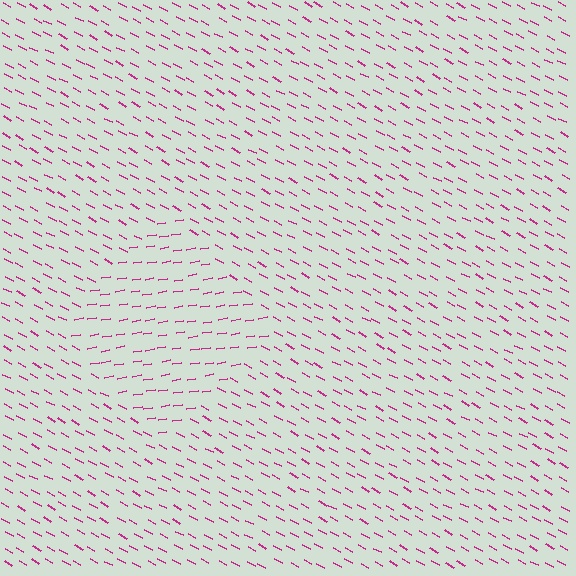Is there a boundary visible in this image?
Yes, there is a texture boundary formed by a change in line orientation.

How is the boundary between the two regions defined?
The boundary is defined purely by a change in line orientation (approximately 38 degrees difference). All lines are the same color and thickness.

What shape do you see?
I see a diamond.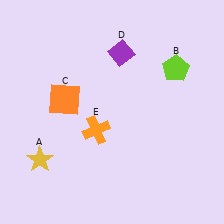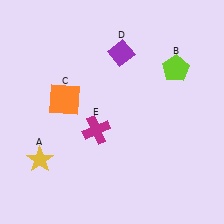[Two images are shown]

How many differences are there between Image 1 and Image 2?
There is 1 difference between the two images.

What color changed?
The cross (E) changed from orange in Image 1 to magenta in Image 2.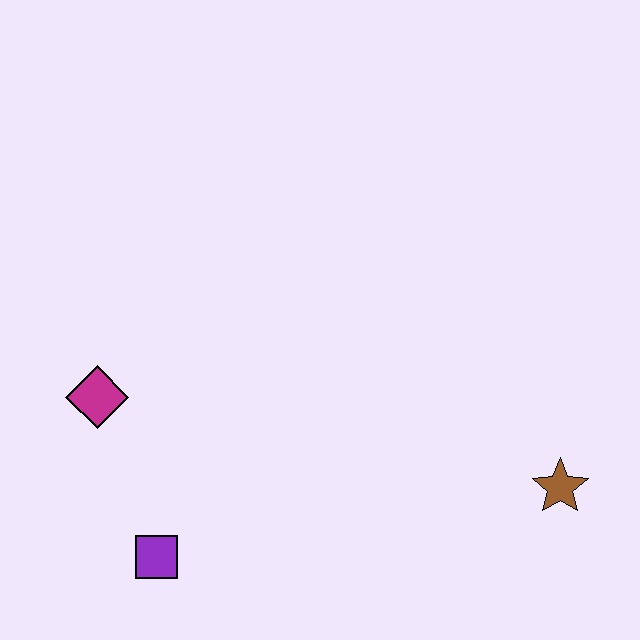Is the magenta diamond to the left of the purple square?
Yes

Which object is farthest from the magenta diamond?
The brown star is farthest from the magenta diamond.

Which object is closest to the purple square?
The magenta diamond is closest to the purple square.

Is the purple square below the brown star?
Yes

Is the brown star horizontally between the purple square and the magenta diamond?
No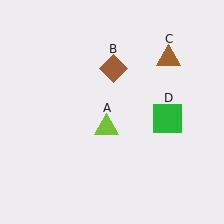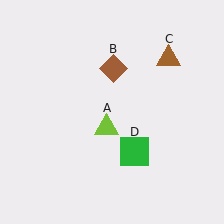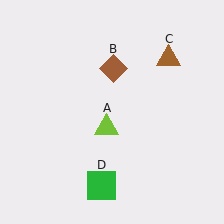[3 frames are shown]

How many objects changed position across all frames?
1 object changed position: green square (object D).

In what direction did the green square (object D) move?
The green square (object D) moved down and to the left.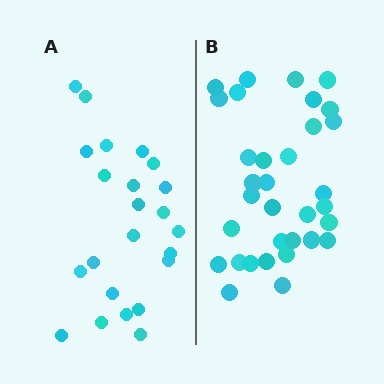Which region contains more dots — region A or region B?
Region B (the right region) has more dots.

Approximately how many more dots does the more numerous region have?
Region B has roughly 10 or so more dots than region A.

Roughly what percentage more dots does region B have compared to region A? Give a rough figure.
About 45% more.